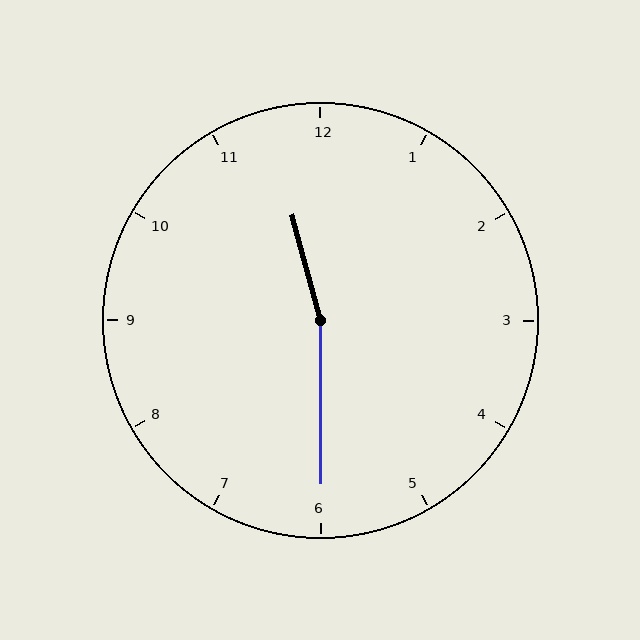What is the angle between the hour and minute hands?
Approximately 165 degrees.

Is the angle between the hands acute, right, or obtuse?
It is obtuse.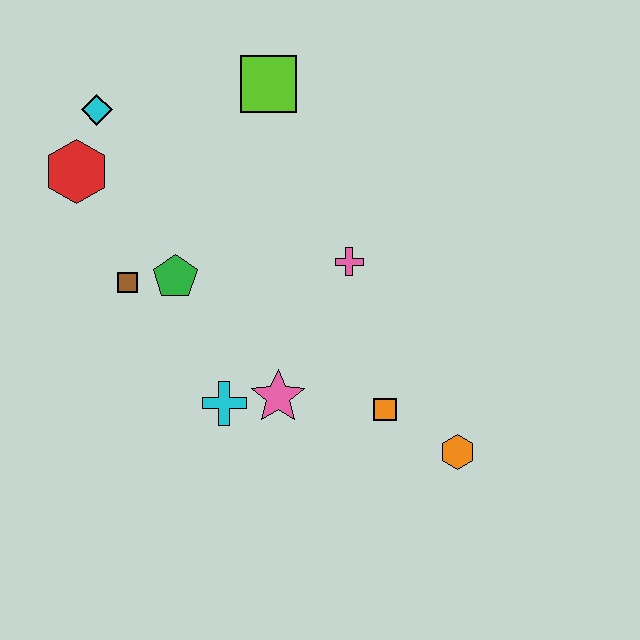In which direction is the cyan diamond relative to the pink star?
The cyan diamond is above the pink star.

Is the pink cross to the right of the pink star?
Yes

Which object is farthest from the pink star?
The cyan diamond is farthest from the pink star.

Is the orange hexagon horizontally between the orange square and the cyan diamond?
No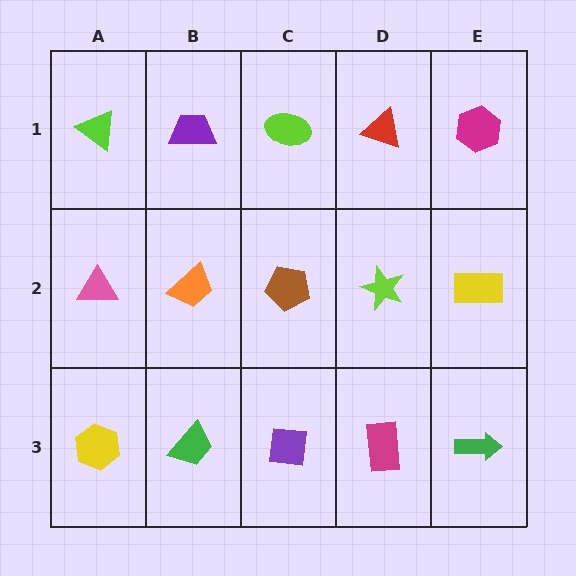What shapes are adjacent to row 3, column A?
A pink triangle (row 2, column A), a green trapezoid (row 3, column B).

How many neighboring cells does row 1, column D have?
3.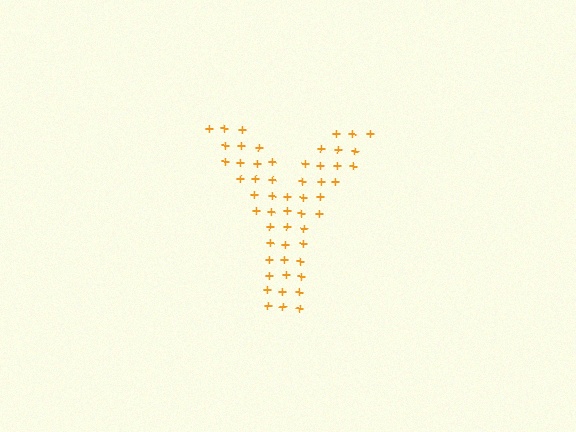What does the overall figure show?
The overall figure shows the letter Y.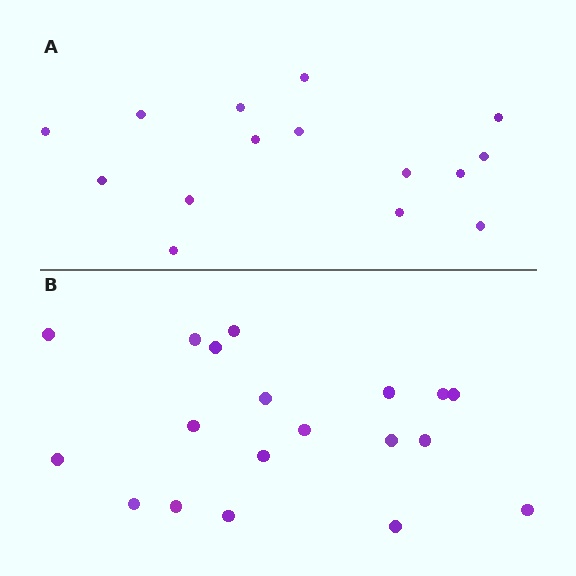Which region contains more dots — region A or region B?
Region B (the bottom region) has more dots.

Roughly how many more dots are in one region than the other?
Region B has about 4 more dots than region A.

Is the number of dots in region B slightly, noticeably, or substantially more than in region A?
Region B has noticeably more, but not dramatically so. The ratio is roughly 1.3 to 1.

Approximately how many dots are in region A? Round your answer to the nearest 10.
About 20 dots. (The exact count is 15, which rounds to 20.)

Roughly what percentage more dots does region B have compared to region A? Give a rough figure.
About 25% more.